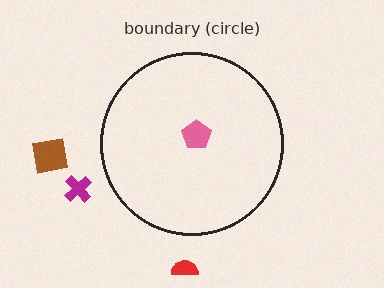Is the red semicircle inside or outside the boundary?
Outside.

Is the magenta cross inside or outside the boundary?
Outside.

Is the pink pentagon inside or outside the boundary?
Inside.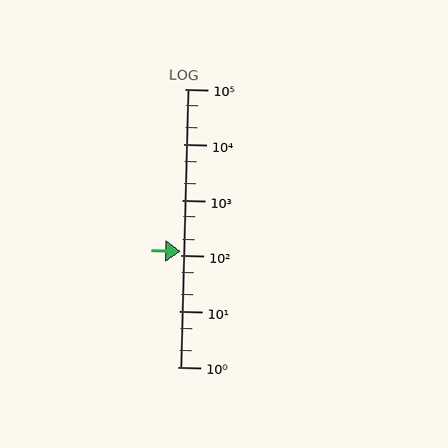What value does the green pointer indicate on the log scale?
The pointer indicates approximately 120.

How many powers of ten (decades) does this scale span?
The scale spans 5 decades, from 1 to 100000.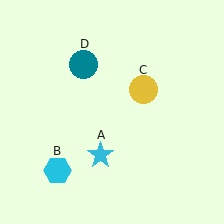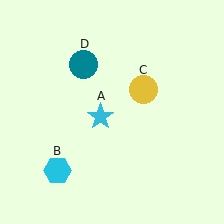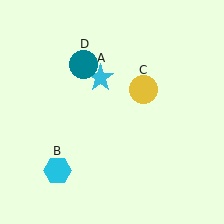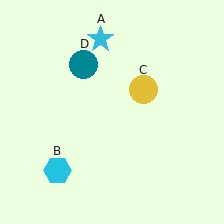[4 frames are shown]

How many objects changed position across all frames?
1 object changed position: cyan star (object A).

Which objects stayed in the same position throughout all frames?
Cyan hexagon (object B) and yellow circle (object C) and teal circle (object D) remained stationary.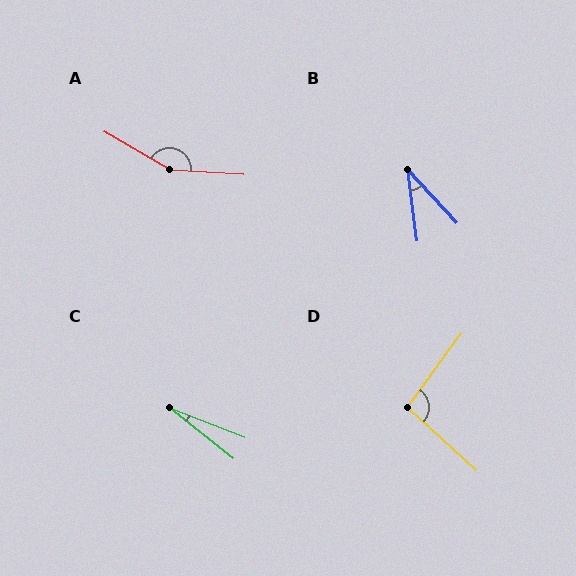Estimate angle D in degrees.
Approximately 96 degrees.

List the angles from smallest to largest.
C (17°), B (35°), D (96°), A (153°).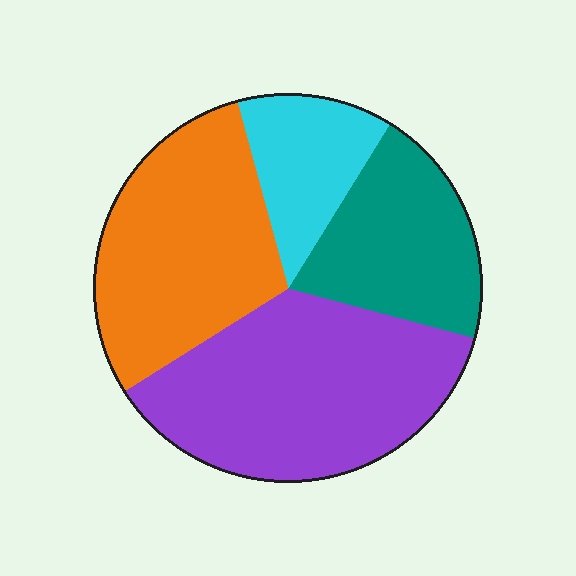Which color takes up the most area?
Purple, at roughly 35%.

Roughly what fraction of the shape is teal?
Teal covers around 20% of the shape.